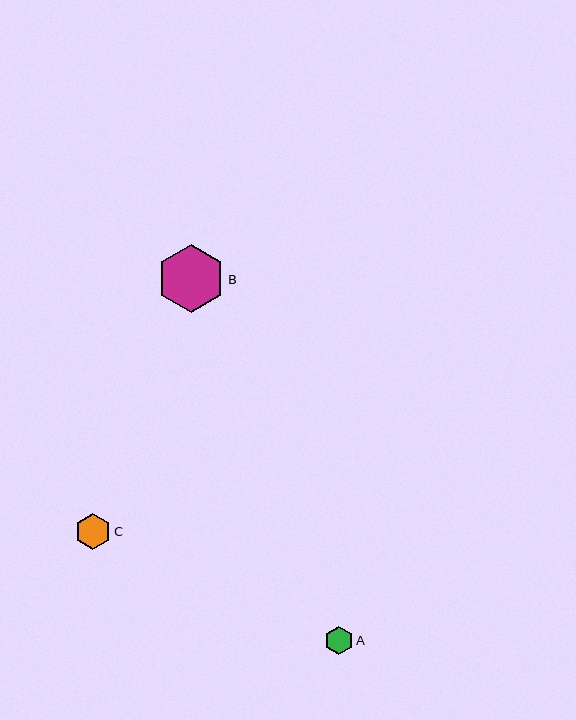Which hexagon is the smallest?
Hexagon A is the smallest with a size of approximately 28 pixels.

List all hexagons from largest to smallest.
From largest to smallest: B, C, A.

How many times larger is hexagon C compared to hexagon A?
Hexagon C is approximately 1.3 times the size of hexagon A.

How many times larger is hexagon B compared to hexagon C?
Hexagon B is approximately 1.9 times the size of hexagon C.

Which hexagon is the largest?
Hexagon B is the largest with a size of approximately 68 pixels.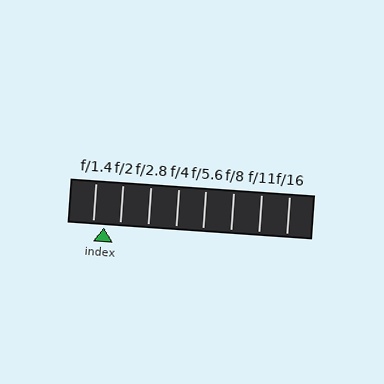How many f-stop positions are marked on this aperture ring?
There are 8 f-stop positions marked.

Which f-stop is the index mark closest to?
The index mark is closest to f/1.4.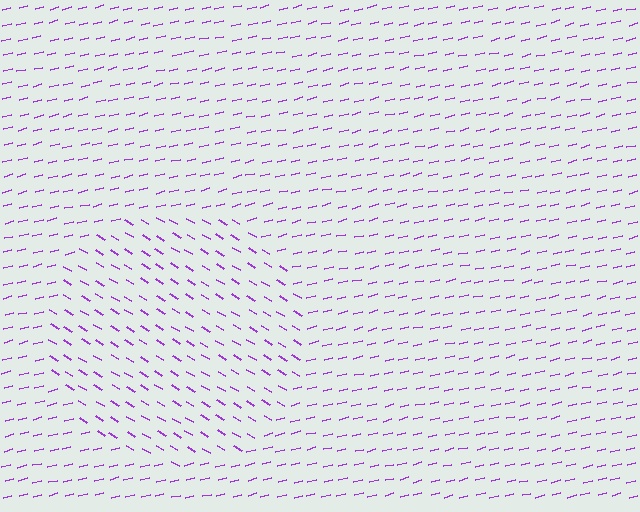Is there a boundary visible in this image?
Yes, there is a texture boundary formed by a change in line orientation.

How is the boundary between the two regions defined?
The boundary is defined purely by a change in line orientation (approximately 45 degrees difference). All lines are the same color and thickness.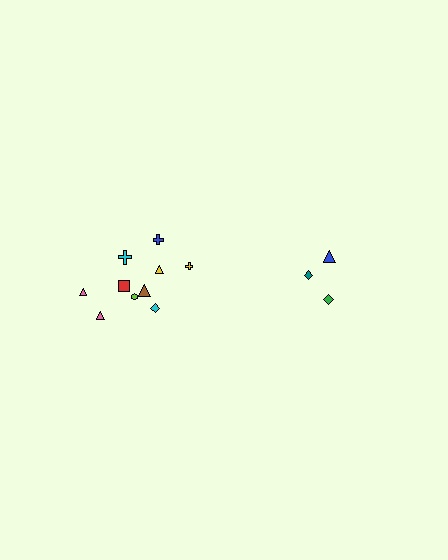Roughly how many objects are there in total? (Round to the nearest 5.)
Roughly 15 objects in total.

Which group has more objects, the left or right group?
The left group.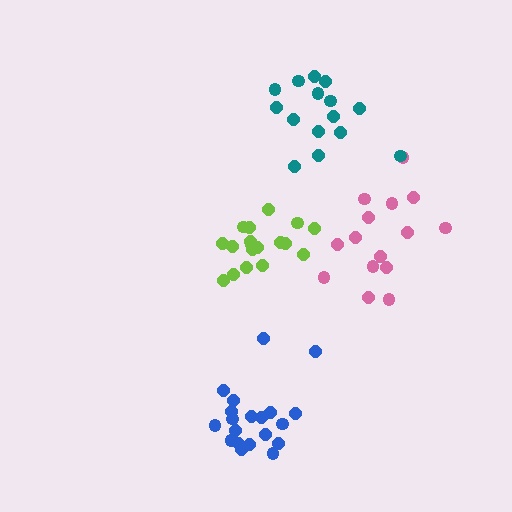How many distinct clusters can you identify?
There are 4 distinct clusters.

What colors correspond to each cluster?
The clusters are colored: pink, teal, lime, blue.